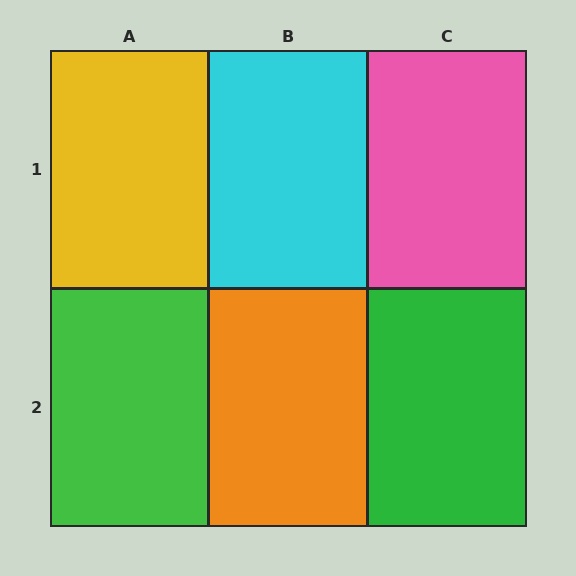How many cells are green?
2 cells are green.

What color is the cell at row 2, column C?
Green.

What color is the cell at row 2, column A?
Green.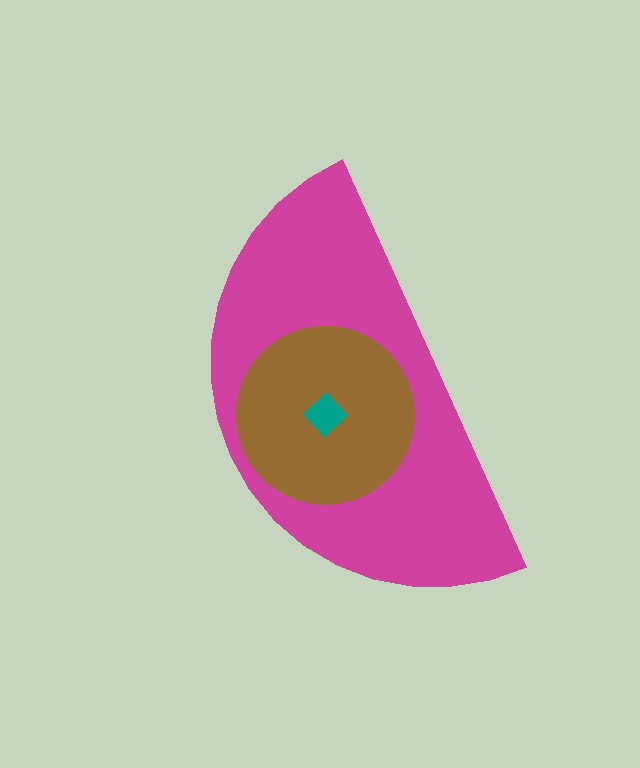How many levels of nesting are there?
3.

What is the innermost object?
The teal diamond.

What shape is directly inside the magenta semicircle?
The brown circle.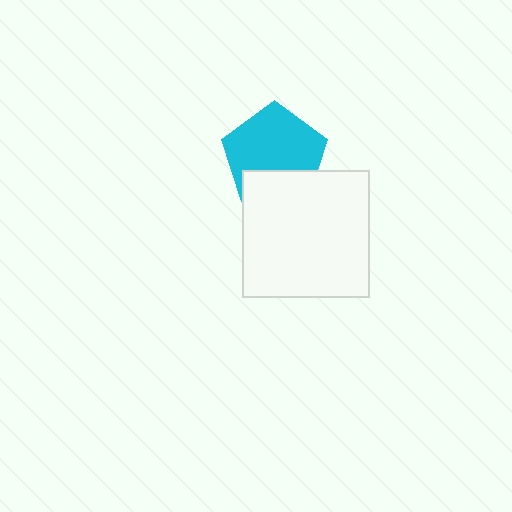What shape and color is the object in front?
The object in front is a white square.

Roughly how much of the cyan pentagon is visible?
Most of it is visible (roughly 69%).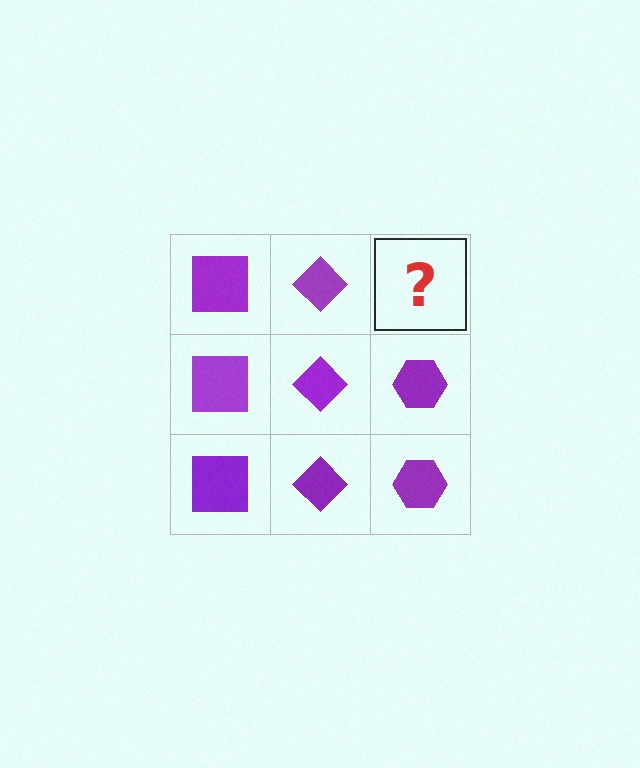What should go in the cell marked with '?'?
The missing cell should contain a purple hexagon.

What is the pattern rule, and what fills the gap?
The rule is that each column has a consistent shape. The gap should be filled with a purple hexagon.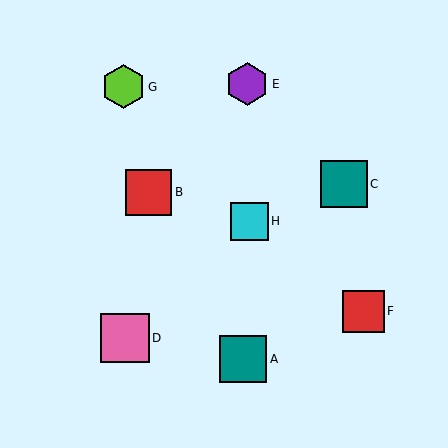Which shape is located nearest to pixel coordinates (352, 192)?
The teal square (labeled C) at (344, 184) is nearest to that location.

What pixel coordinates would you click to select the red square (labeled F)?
Click at (363, 311) to select the red square F.